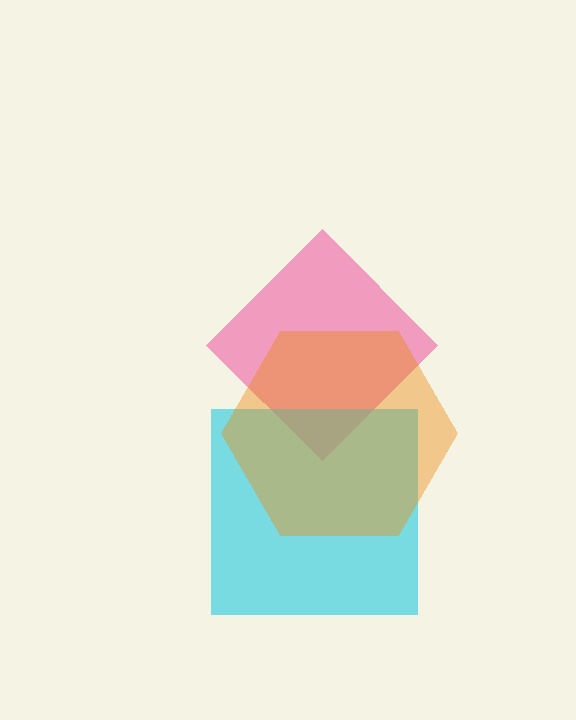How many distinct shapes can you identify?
There are 3 distinct shapes: a pink diamond, a cyan square, an orange hexagon.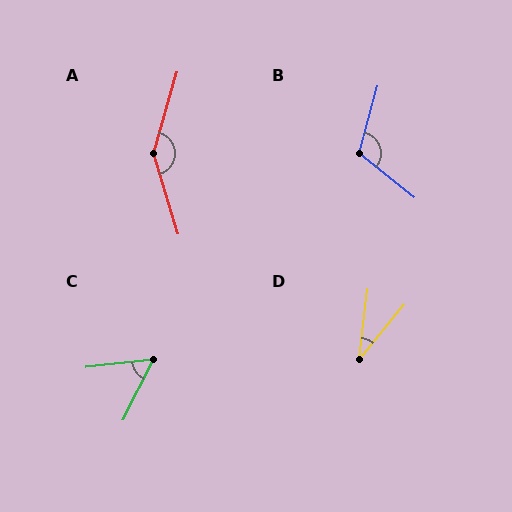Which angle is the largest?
A, at approximately 147 degrees.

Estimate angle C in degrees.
Approximately 56 degrees.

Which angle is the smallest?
D, at approximately 32 degrees.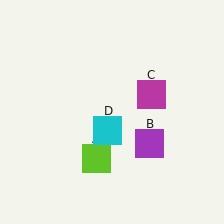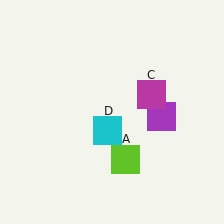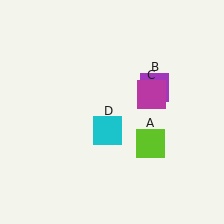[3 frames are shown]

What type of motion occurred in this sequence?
The lime square (object A), purple square (object B) rotated counterclockwise around the center of the scene.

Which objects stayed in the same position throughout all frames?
Magenta square (object C) and cyan square (object D) remained stationary.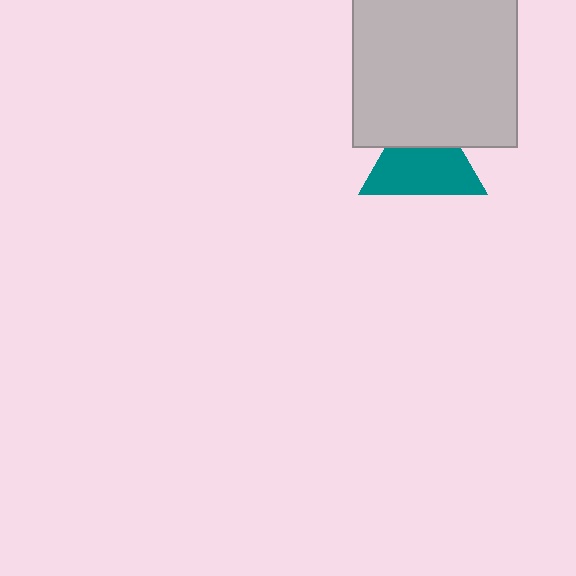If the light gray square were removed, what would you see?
You would see the complete teal triangle.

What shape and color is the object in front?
The object in front is a light gray square.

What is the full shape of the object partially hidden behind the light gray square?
The partially hidden object is a teal triangle.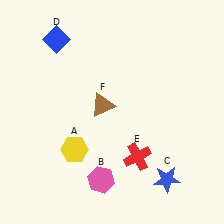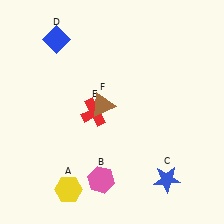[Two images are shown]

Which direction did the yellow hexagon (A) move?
The yellow hexagon (A) moved down.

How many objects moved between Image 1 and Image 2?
2 objects moved between the two images.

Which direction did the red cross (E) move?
The red cross (E) moved up.